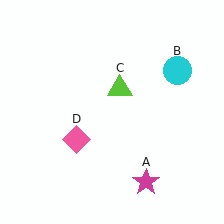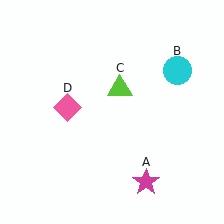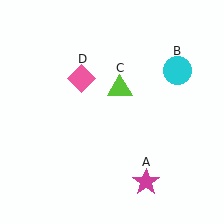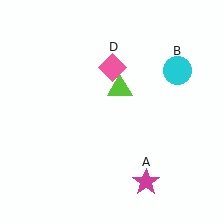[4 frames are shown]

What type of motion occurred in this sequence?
The pink diamond (object D) rotated clockwise around the center of the scene.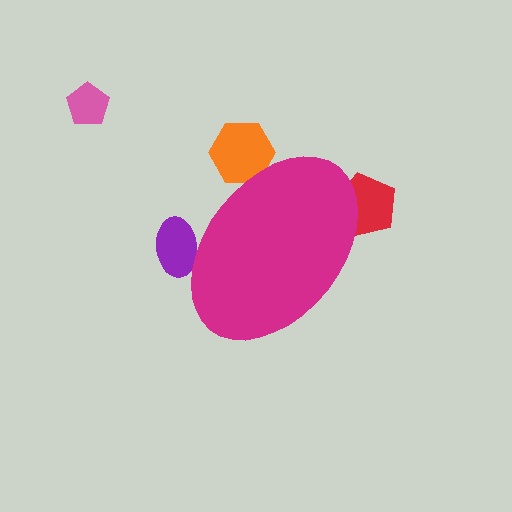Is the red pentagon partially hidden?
Yes, the red pentagon is partially hidden behind the magenta ellipse.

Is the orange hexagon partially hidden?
Yes, the orange hexagon is partially hidden behind the magenta ellipse.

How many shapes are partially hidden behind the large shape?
3 shapes are partially hidden.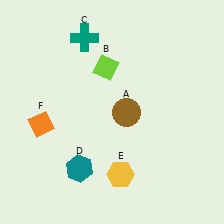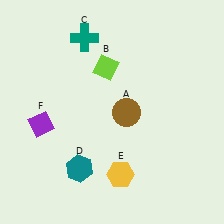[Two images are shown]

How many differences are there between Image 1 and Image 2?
There is 1 difference between the two images.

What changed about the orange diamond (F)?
In Image 1, F is orange. In Image 2, it changed to purple.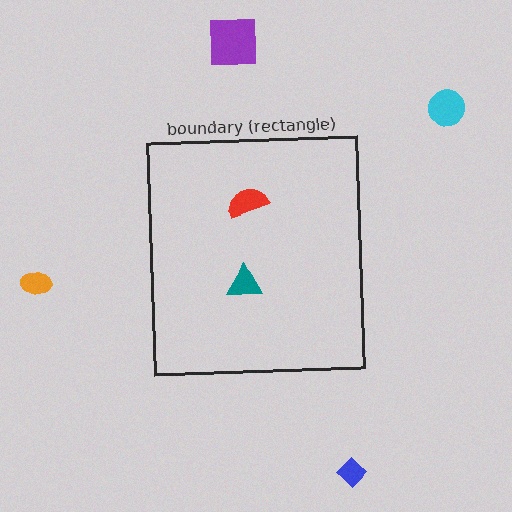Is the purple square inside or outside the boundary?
Outside.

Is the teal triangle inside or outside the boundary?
Inside.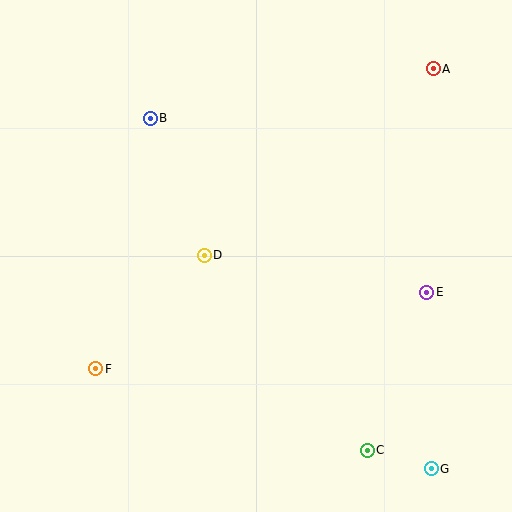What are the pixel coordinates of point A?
Point A is at (433, 69).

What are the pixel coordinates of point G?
Point G is at (431, 469).